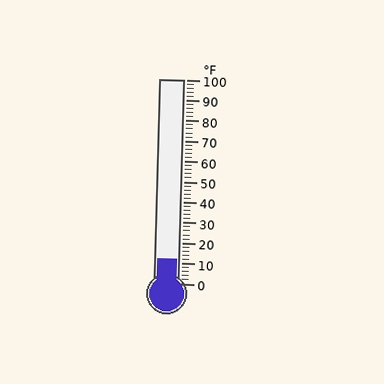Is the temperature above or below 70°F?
The temperature is below 70°F.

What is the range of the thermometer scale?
The thermometer scale ranges from 0°F to 100°F.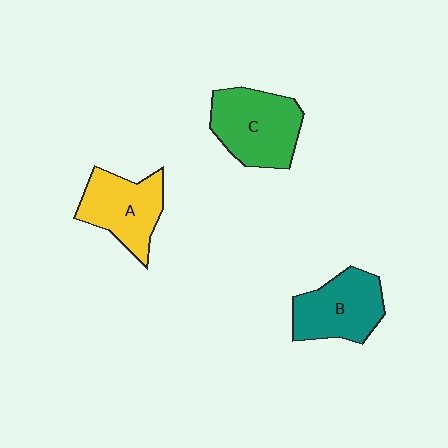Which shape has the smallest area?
Shape A (yellow).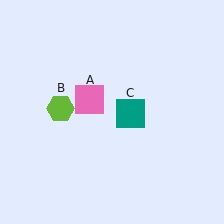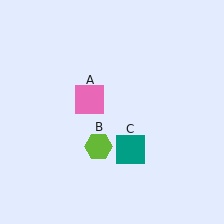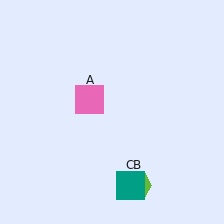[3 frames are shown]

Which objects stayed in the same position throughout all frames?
Pink square (object A) remained stationary.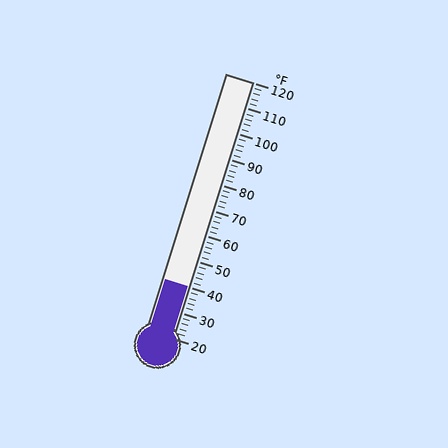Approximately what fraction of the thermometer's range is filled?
The thermometer is filled to approximately 20% of its range.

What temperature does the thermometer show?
The thermometer shows approximately 40°F.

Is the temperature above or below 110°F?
The temperature is below 110°F.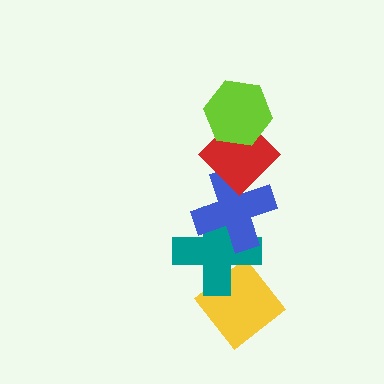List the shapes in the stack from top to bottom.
From top to bottom: the lime hexagon, the red diamond, the blue cross, the teal cross, the yellow diamond.